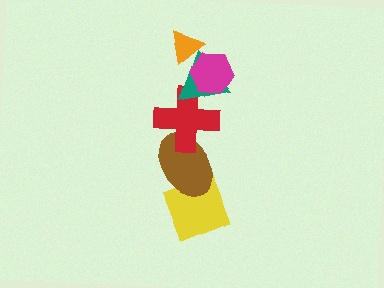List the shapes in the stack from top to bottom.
From top to bottom: the orange triangle, the magenta hexagon, the teal triangle, the red cross, the brown ellipse, the yellow diamond.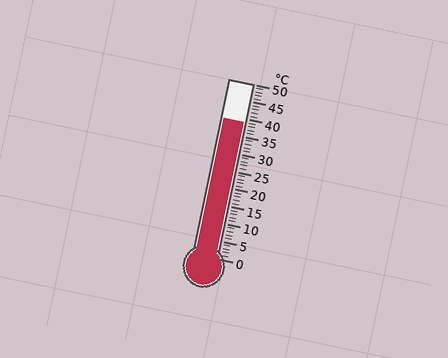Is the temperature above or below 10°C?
The temperature is above 10°C.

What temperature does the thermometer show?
The thermometer shows approximately 39°C.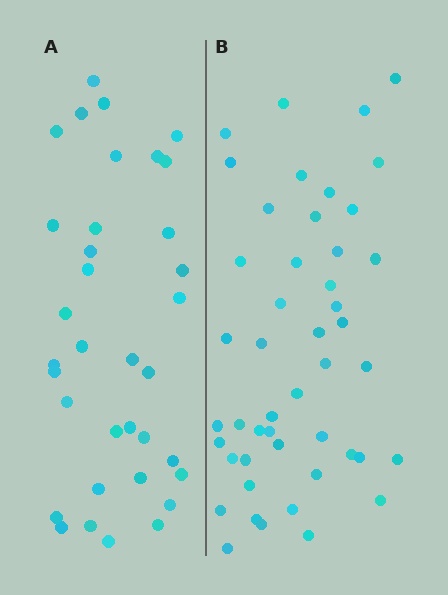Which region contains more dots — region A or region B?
Region B (the right region) has more dots.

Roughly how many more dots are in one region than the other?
Region B has roughly 12 or so more dots than region A.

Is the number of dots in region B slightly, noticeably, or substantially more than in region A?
Region B has noticeably more, but not dramatically so. The ratio is roughly 1.3 to 1.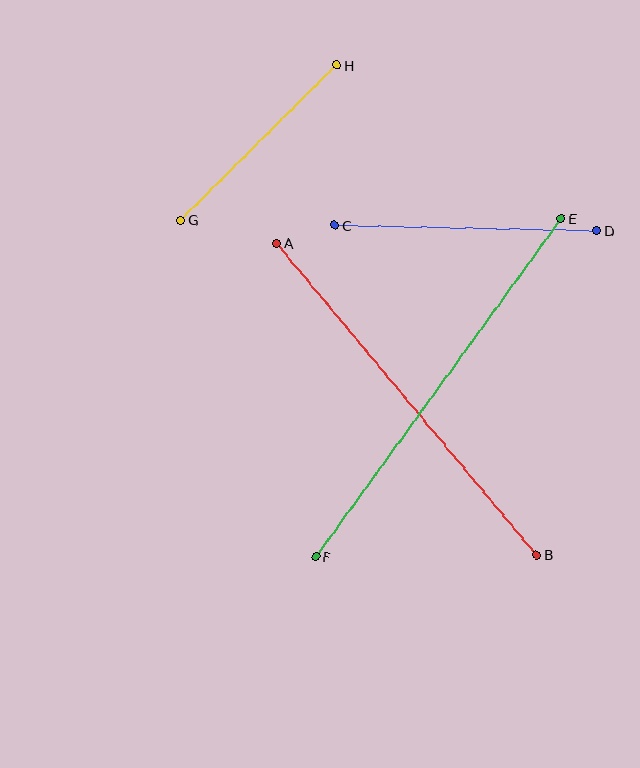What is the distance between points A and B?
The distance is approximately 406 pixels.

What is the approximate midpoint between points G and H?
The midpoint is at approximately (259, 143) pixels.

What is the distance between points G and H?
The distance is approximately 220 pixels.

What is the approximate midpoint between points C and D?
The midpoint is at approximately (466, 228) pixels.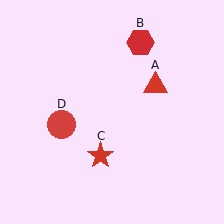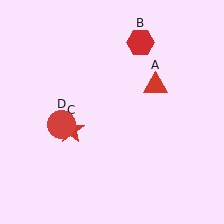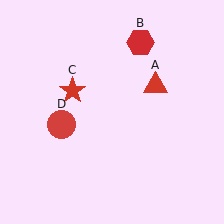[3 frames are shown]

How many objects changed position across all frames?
1 object changed position: red star (object C).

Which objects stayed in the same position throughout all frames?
Red triangle (object A) and red hexagon (object B) and red circle (object D) remained stationary.